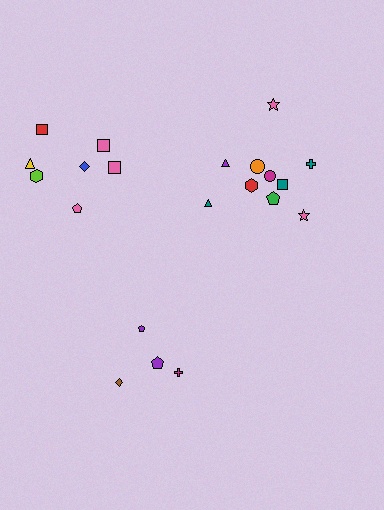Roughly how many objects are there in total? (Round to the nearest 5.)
Roughly 20 objects in total.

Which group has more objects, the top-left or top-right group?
The top-right group.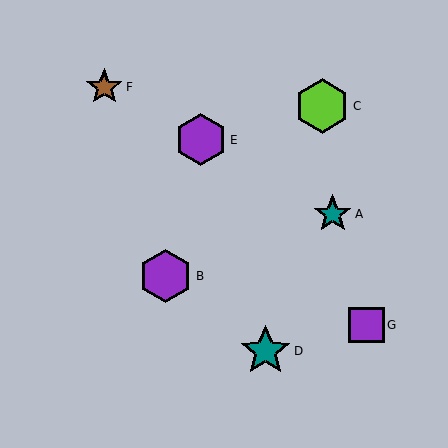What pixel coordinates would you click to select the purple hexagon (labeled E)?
Click at (201, 140) to select the purple hexagon E.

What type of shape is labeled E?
Shape E is a purple hexagon.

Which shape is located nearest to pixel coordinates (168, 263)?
The purple hexagon (labeled B) at (166, 276) is nearest to that location.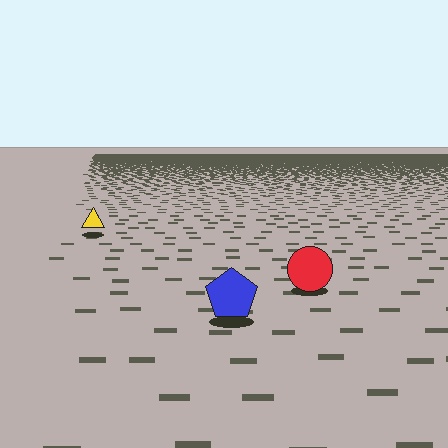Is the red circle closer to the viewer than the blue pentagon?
No. The blue pentagon is closer — you can tell from the texture gradient: the ground texture is coarser near it.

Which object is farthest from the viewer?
The yellow triangle is farthest from the viewer. It appears smaller and the ground texture around it is denser.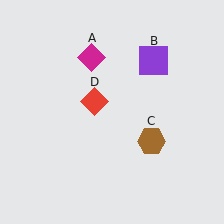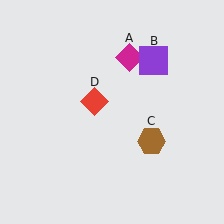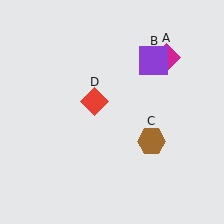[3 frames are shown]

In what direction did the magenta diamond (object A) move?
The magenta diamond (object A) moved right.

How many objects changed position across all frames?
1 object changed position: magenta diamond (object A).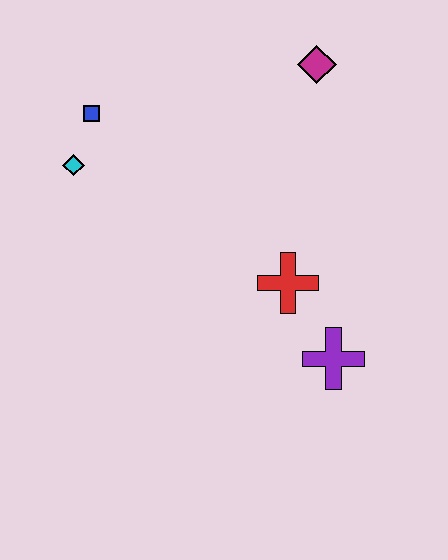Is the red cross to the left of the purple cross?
Yes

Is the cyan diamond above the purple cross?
Yes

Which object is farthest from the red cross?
The blue square is farthest from the red cross.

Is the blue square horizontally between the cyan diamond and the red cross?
Yes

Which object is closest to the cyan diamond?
The blue square is closest to the cyan diamond.